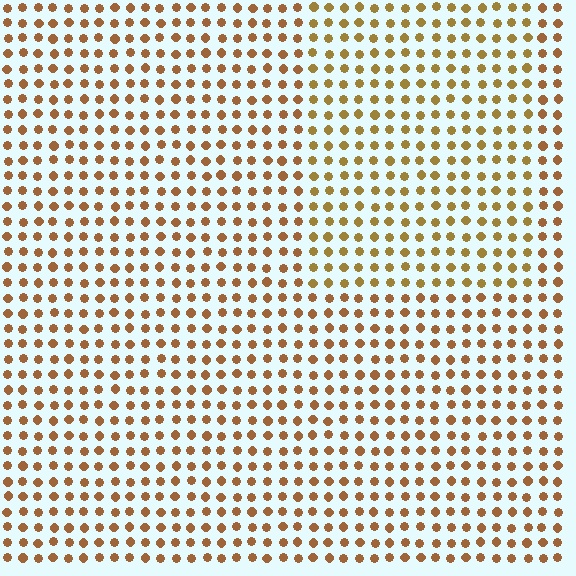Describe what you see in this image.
The image is filled with small brown elements in a uniform arrangement. A rectangle-shaped region is visible where the elements are tinted to a slightly different hue, forming a subtle color boundary.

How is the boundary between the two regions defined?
The boundary is defined purely by a slight shift in hue (about 17 degrees). Spacing, size, and orientation are identical on both sides.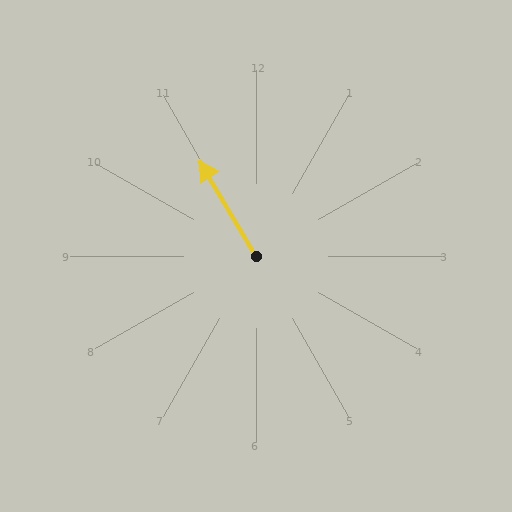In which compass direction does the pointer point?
Northwest.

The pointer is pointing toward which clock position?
Roughly 11 o'clock.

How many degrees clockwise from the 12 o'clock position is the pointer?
Approximately 329 degrees.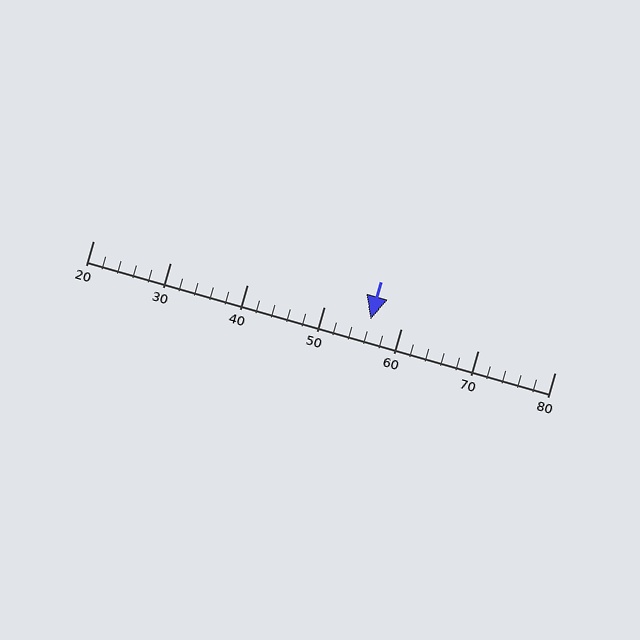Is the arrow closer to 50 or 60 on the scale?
The arrow is closer to 60.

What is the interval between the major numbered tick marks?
The major tick marks are spaced 10 units apart.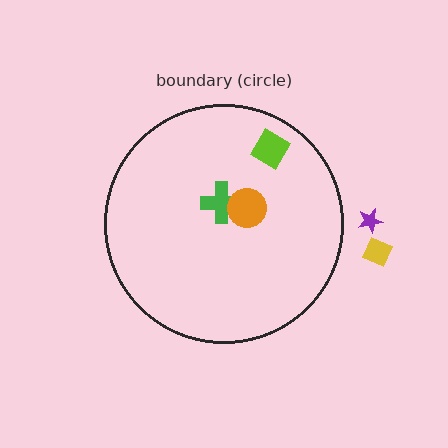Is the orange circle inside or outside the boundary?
Inside.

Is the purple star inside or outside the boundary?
Outside.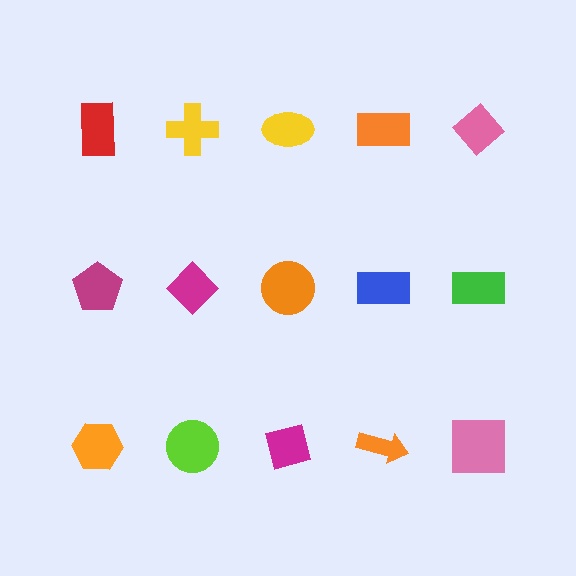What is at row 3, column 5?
A pink square.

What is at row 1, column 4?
An orange rectangle.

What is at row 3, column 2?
A lime circle.